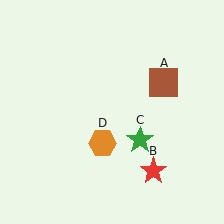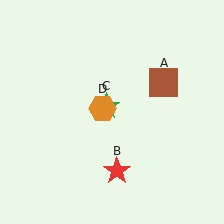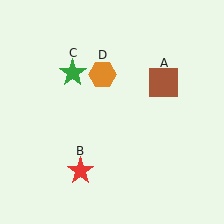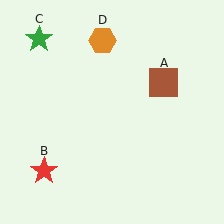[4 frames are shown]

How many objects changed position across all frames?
3 objects changed position: red star (object B), green star (object C), orange hexagon (object D).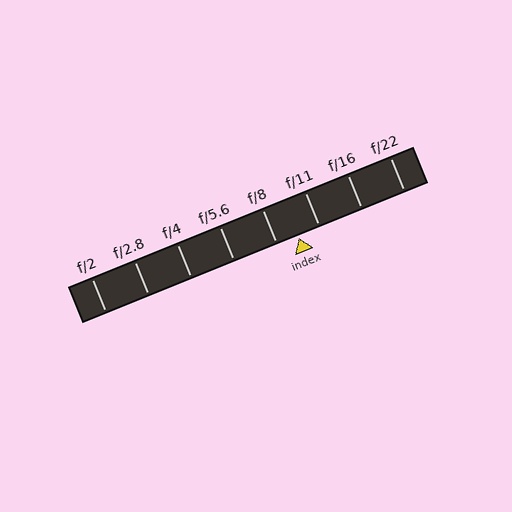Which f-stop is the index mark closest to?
The index mark is closest to f/11.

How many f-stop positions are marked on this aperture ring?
There are 8 f-stop positions marked.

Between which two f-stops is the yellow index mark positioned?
The index mark is between f/8 and f/11.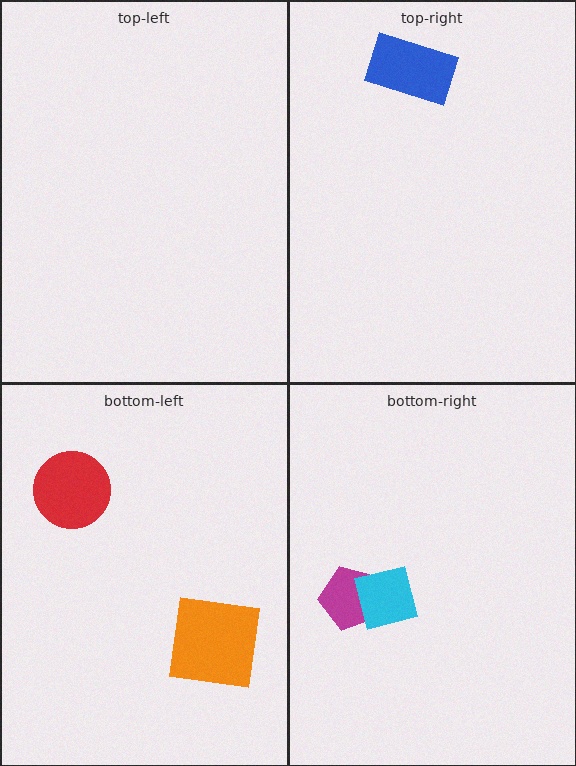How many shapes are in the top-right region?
1.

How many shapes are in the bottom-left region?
2.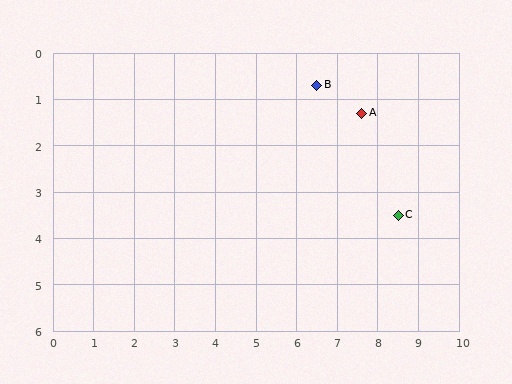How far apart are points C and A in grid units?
Points C and A are about 2.4 grid units apart.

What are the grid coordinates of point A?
Point A is at approximately (7.6, 1.3).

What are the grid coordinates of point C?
Point C is at approximately (8.5, 3.5).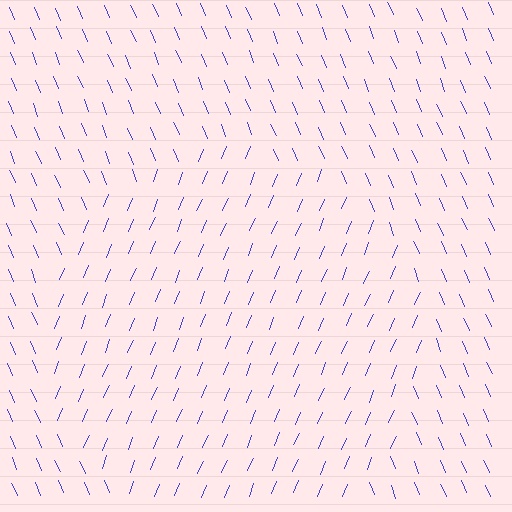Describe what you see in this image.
The image is filled with small blue line segments. A circle region in the image has lines oriented differently from the surrounding lines, creating a visible texture boundary.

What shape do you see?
I see a circle.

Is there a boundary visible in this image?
Yes, there is a texture boundary formed by a change in line orientation.